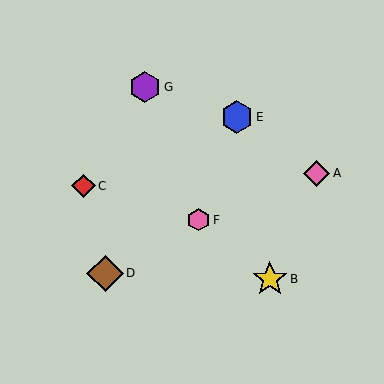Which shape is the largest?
The brown diamond (labeled D) is the largest.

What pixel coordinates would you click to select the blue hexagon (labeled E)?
Click at (237, 117) to select the blue hexagon E.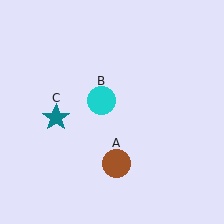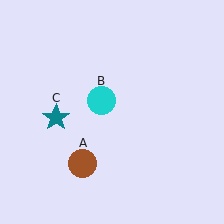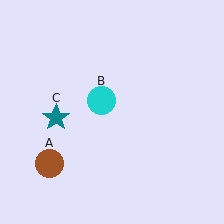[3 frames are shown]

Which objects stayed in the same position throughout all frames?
Cyan circle (object B) and teal star (object C) remained stationary.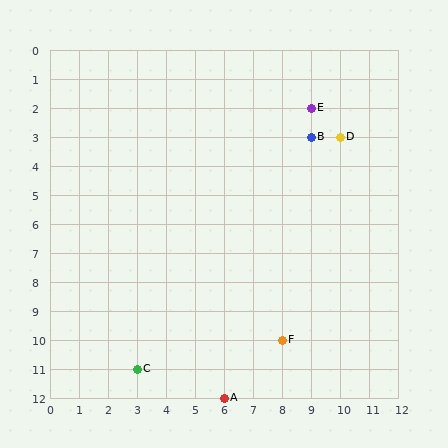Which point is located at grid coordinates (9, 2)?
Point E is at (9, 2).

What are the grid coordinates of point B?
Point B is at grid coordinates (9, 3).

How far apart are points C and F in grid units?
Points C and F are 5 columns and 1 row apart (about 5.1 grid units diagonally).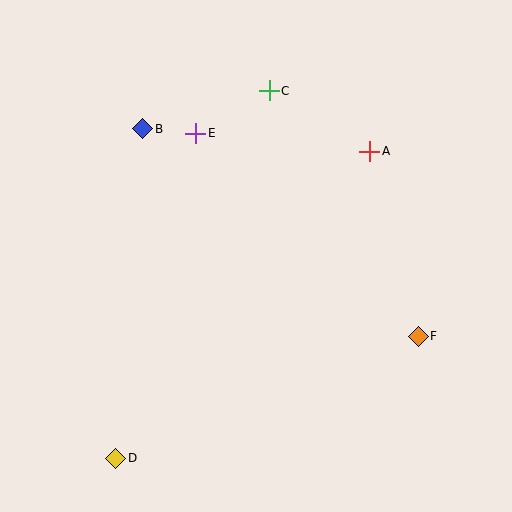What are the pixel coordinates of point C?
Point C is at (269, 91).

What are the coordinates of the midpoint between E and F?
The midpoint between E and F is at (307, 235).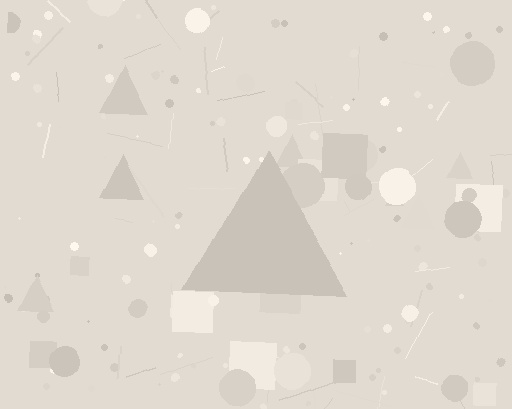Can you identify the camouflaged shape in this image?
The camouflaged shape is a triangle.